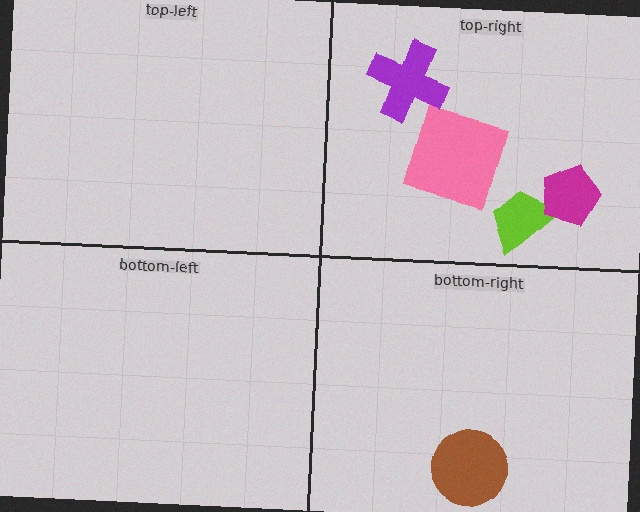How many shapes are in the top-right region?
4.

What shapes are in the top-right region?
The lime trapezoid, the pink square, the purple cross, the magenta pentagon.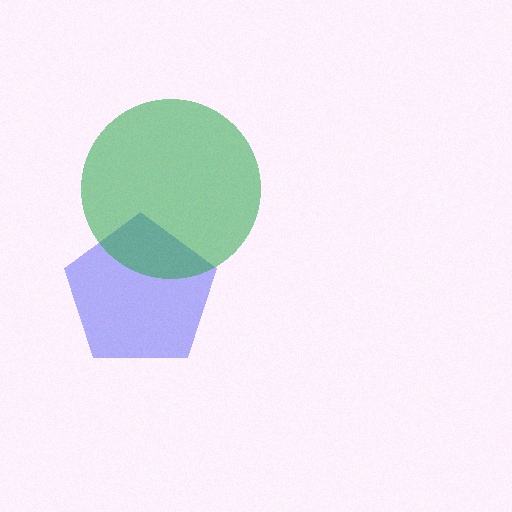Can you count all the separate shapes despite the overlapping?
Yes, there are 2 separate shapes.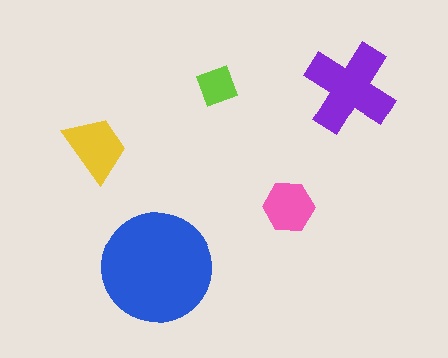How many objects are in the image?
There are 5 objects in the image.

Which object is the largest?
The blue circle.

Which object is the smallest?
The lime diamond.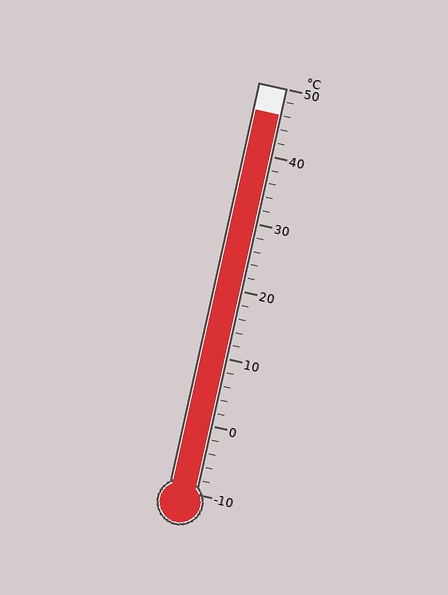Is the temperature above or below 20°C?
The temperature is above 20°C.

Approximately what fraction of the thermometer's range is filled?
The thermometer is filled to approximately 95% of its range.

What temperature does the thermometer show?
The thermometer shows approximately 46°C.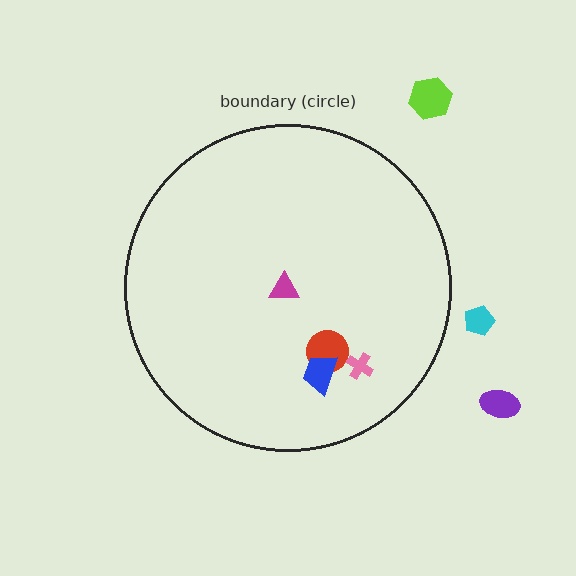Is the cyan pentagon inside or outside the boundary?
Outside.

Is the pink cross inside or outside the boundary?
Inside.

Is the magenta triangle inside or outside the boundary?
Inside.